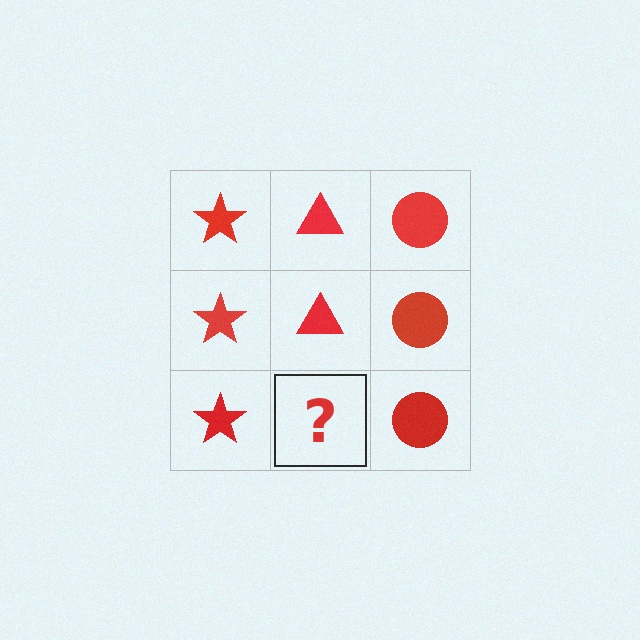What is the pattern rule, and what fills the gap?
The rule is that each column has a consistent shape. The gap should be filled with a red triangle.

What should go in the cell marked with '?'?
The missing cell should contain a red triangle.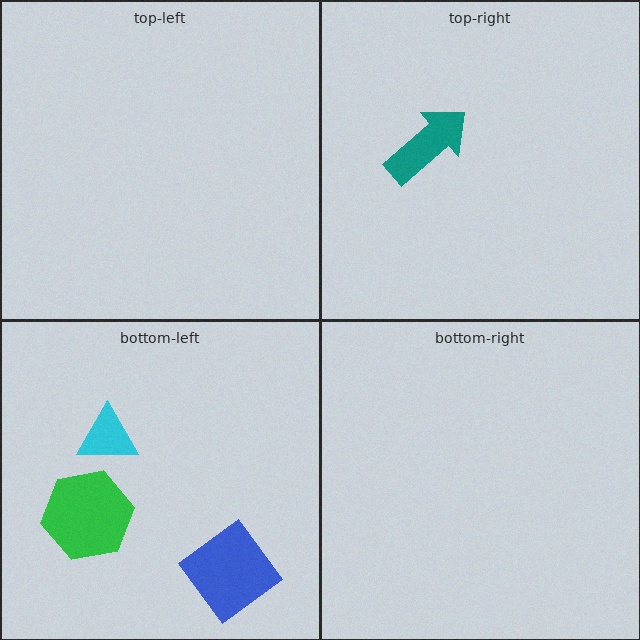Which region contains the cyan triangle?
The bottom-left region.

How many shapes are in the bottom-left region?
3.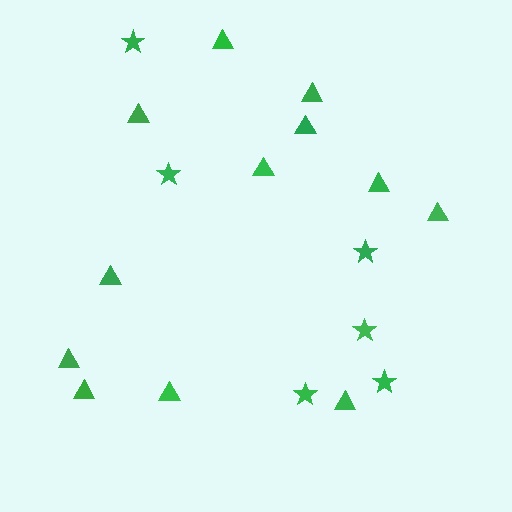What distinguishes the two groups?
There are 2 groups: one group of triangles (12) and one group of stars (6).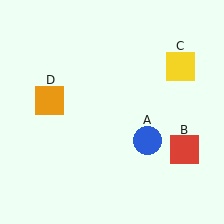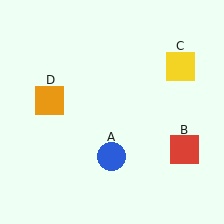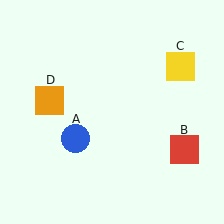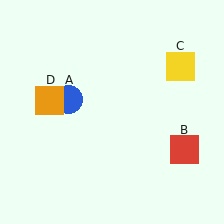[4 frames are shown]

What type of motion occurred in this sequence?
The blue circle (object A) rotated clockwise around the center of the scene.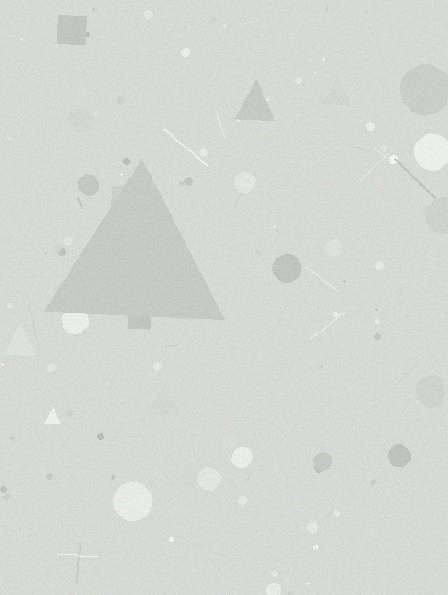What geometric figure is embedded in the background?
A triangle is embedded in the background.